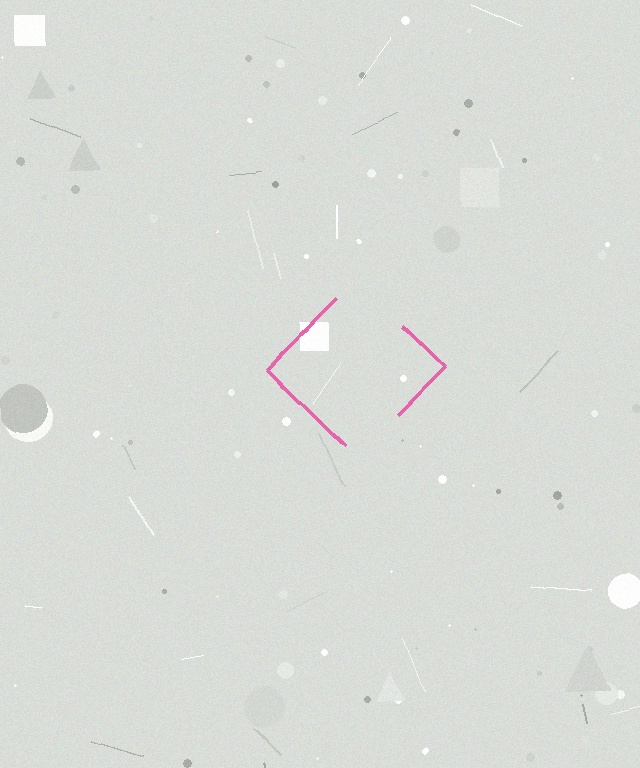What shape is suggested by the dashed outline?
The dashed outline suggests a diamond.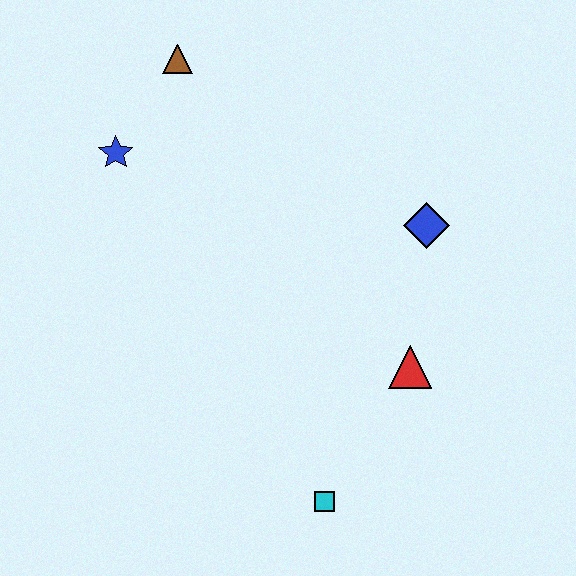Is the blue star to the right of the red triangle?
No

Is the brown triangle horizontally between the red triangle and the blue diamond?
No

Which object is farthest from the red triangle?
The brown triangle is farthest from the red triangle.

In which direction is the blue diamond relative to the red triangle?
The blue diamond is above the red triangle.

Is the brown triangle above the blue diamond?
Yes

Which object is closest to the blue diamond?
The red triangle is closest to the blue diamond.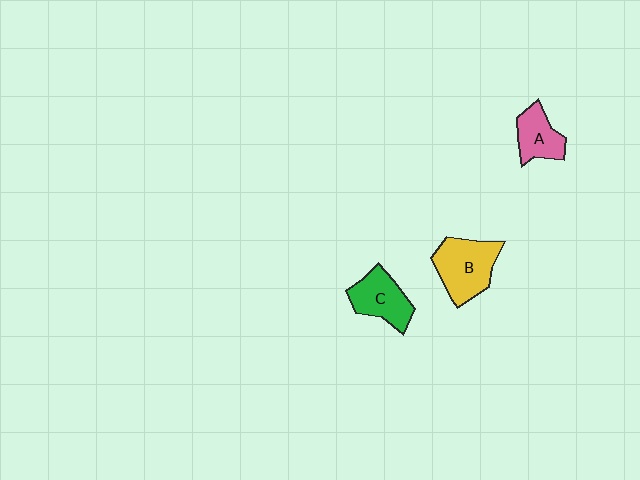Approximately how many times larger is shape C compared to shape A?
Approximately 1.2 times.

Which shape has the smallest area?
Shape A (pink).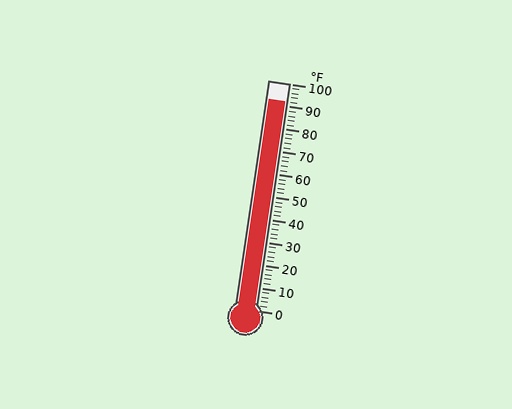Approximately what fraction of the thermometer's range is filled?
The thermometer is filled to approximately 90% of its range.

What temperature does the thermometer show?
The thermometer shows approximately 92°F.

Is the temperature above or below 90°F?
The temperature is above 90°F.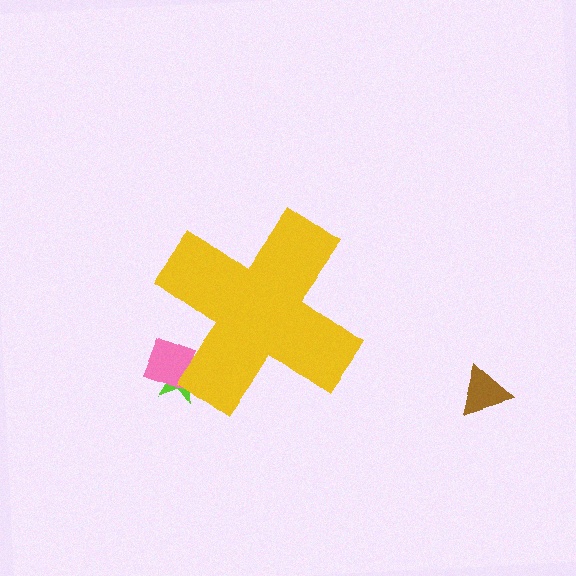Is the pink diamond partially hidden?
Yes, the pink diamond is partially hidden behind the yellow cross.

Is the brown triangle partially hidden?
No, the brown triangle is fully visible.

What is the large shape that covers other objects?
A yellow cross.